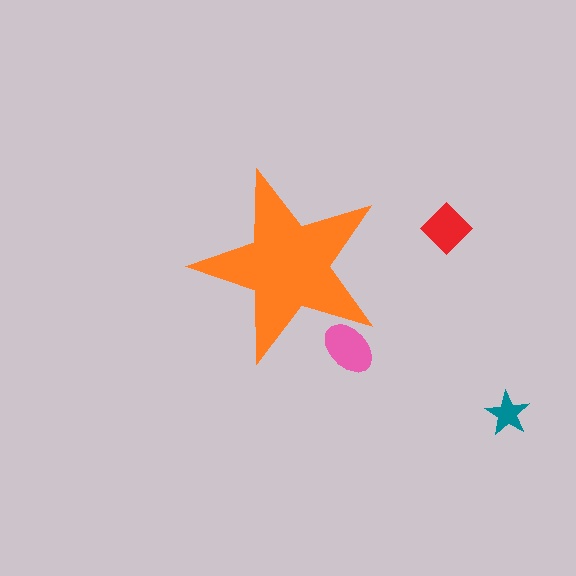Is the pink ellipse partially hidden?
Yes, the pink ellipse is partially hidden behind the orange star.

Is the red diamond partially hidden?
No, the red diamond is fully visible.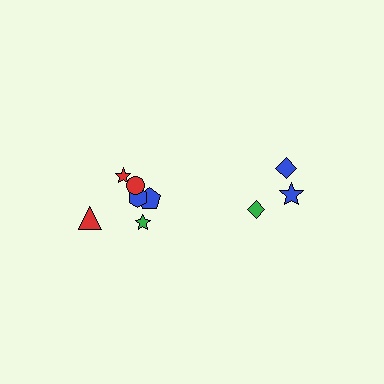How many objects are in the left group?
There are 6 objects.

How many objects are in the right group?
There are 3 objects.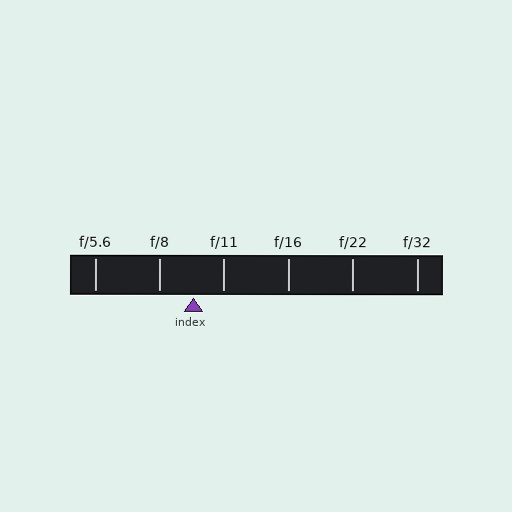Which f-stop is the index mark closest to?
The index mark is closest to f/11.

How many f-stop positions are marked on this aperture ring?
There are 6 f-stop positions marked.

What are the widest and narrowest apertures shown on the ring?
The widest aperture shown is f/5.6 and the narrowest is f/32.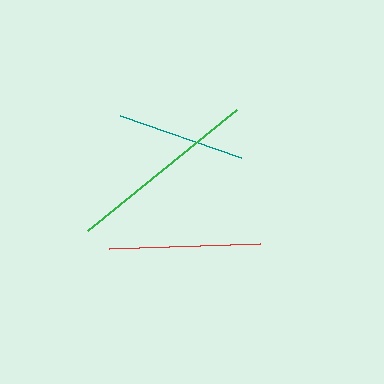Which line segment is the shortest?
The teal line is the shortest at approximately 128 pixels.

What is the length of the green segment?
The green segment is approximately 192 pixels long.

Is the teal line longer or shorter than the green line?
The green line is longer than the teal line.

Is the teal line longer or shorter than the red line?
The red line is longer than the teal line.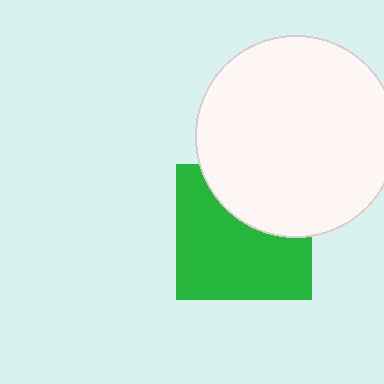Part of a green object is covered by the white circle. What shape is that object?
It is a square.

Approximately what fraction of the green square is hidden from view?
Roughly 35% of the green square is hidden behind the white circle.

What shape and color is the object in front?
The object in front is a white circle.